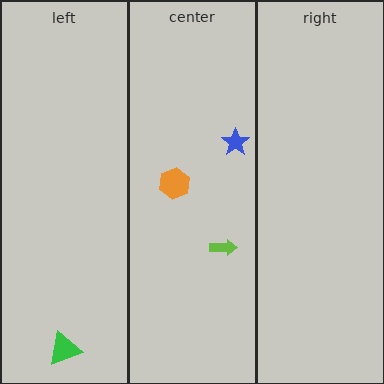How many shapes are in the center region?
3.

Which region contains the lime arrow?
The center region.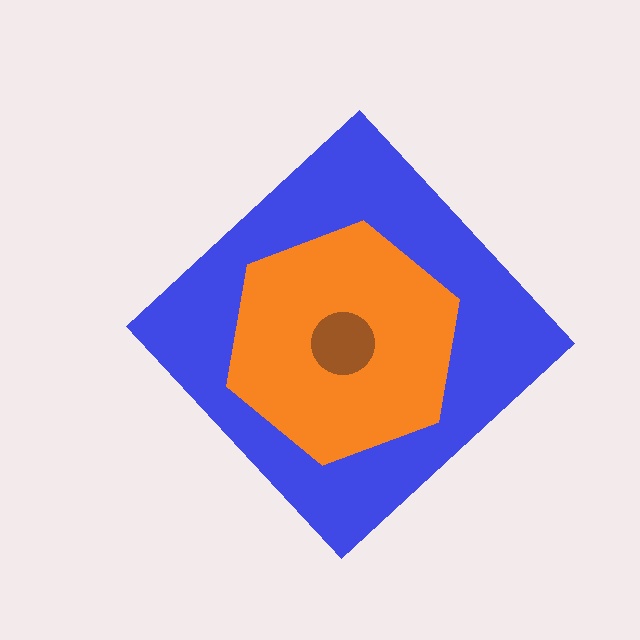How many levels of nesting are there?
3.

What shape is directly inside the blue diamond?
The orange hexagon.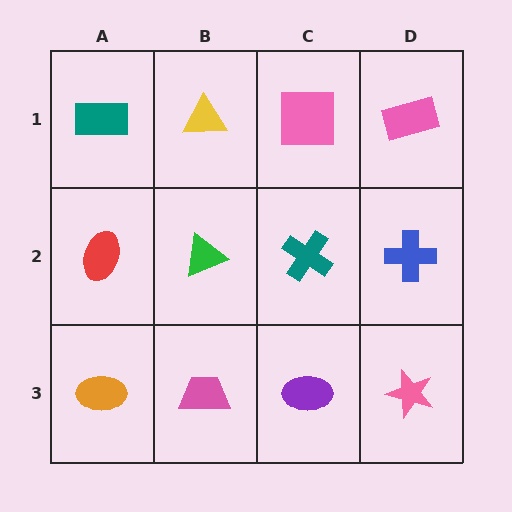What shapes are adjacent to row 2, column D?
A pink rectangle (row 1, column D), a pink star (row 3, column D), a teal cross (row 2, column C).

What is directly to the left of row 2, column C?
A green triangle.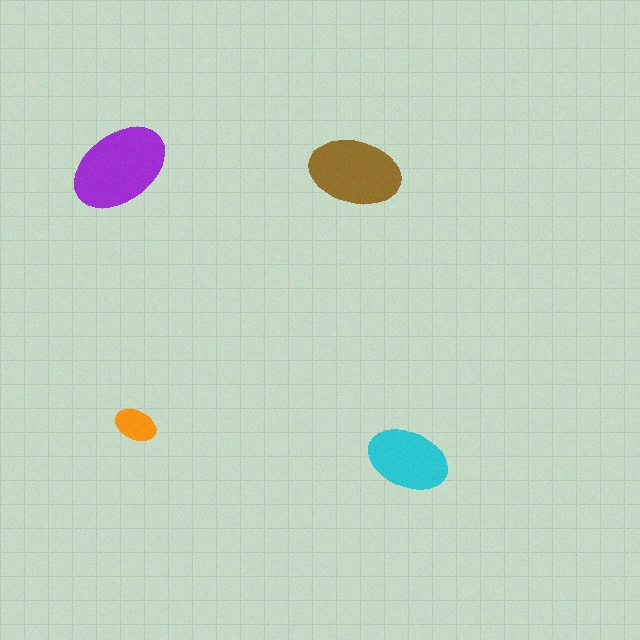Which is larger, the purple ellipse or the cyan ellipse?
The purple one.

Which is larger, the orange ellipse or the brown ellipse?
The brown one.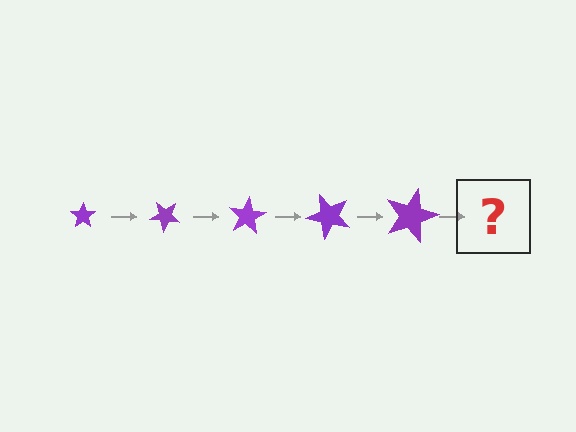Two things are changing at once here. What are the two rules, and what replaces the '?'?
The two rules are that the star grows larger each step and it rotates 40 degrees each step. The '?' should be a star, larger than the previous one and rotated 200 degrees from the start.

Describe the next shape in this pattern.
It should be a star, larger than the previous one and rotated 200 degrees from the start.